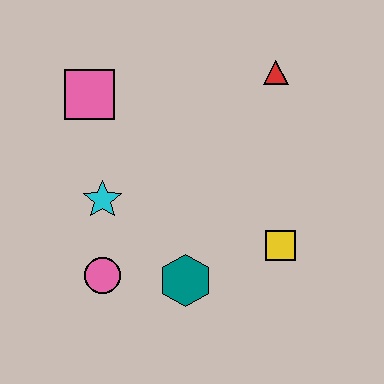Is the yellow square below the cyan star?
Yes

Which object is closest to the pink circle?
The cyan star is closest to the pink circle.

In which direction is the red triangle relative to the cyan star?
The red triangle is to the right of the cyan star.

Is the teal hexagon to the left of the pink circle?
No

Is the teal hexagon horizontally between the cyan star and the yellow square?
Yes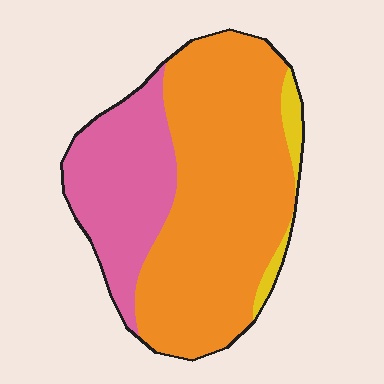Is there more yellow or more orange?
Orange.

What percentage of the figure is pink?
Pink takes up between a quarter and a half of the figure.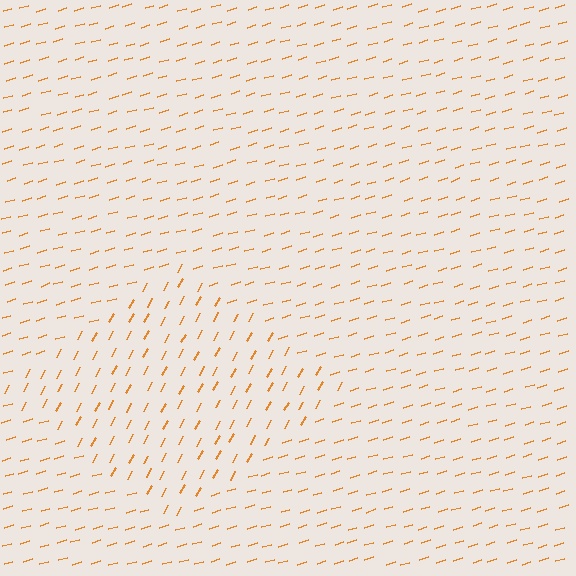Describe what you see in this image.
The image is filled with small orange line segments. A diamond region in the image has lines oriented differently from the surrounding lines, creating a visible texture boundary.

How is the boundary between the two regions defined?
The boundary is defined purely by a change in line orientation (approximately 45 degrees difference). All lines are the same color and thickness.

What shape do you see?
I see a diamond.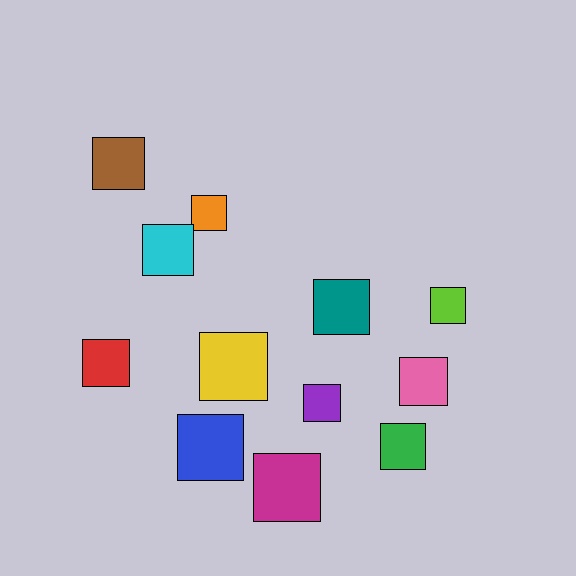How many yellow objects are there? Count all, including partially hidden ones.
There is 1 yellow object.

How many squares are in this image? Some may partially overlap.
There are 12 squares.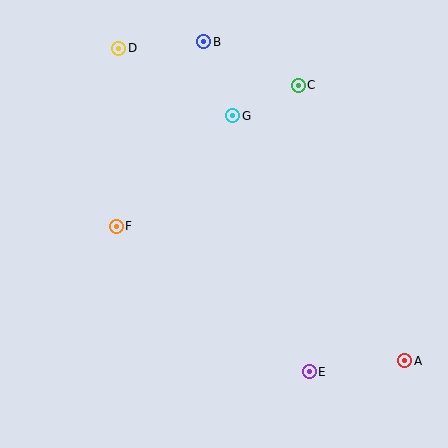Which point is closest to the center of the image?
Point F at (116, 226) is closest to the center.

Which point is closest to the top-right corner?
Point C is closest to the top-right corner.